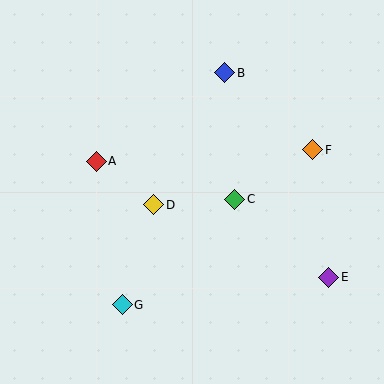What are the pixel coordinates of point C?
Point C is at (235, 199).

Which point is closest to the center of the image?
Point D at (154, 205) is closest to the center.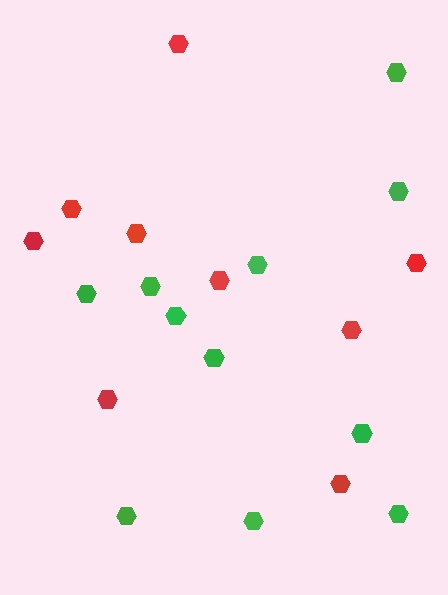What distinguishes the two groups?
There are 2 groups: one group of red hexagons (9) and one group of green hexagons (11).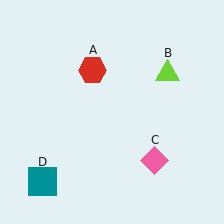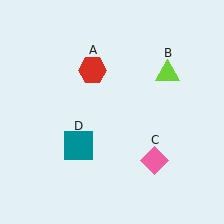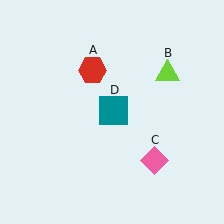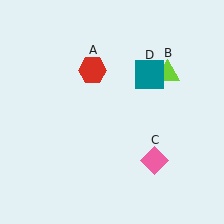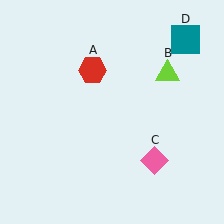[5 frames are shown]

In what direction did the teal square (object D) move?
The teal square (object D) moved up and to the right.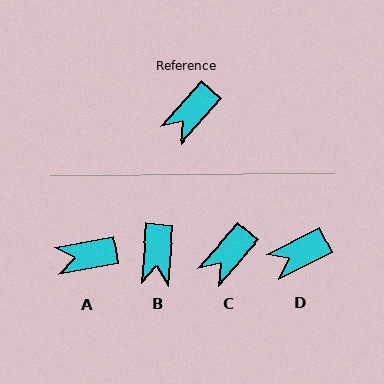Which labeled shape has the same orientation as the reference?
C.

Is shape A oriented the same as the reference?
No, it is off by about 38 degrees.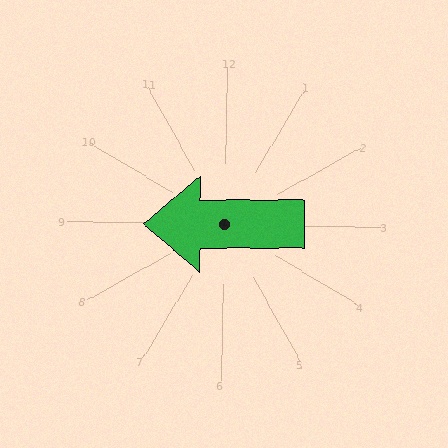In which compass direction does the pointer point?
West.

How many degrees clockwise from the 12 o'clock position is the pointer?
Approximately 269 degrees.